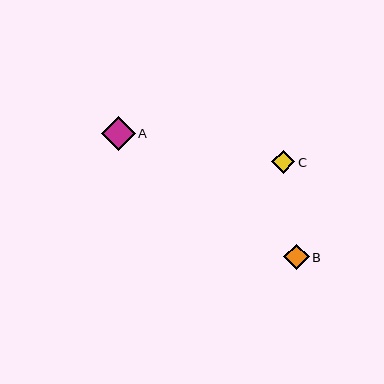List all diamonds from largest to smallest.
From largest to smallest: A, B, C.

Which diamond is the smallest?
Diamond C is the smallest with a size of approximately 23 pixels.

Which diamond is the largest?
Diamond A is the largest with a size of approximately 34 pixels.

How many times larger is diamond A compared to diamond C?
Diamond A is approximately 1.5 times the size of diamond C.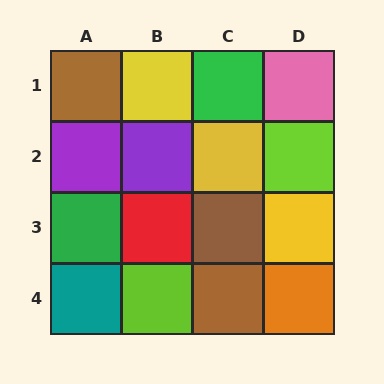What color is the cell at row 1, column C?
Green.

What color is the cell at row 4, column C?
Brown.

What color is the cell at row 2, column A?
Purple.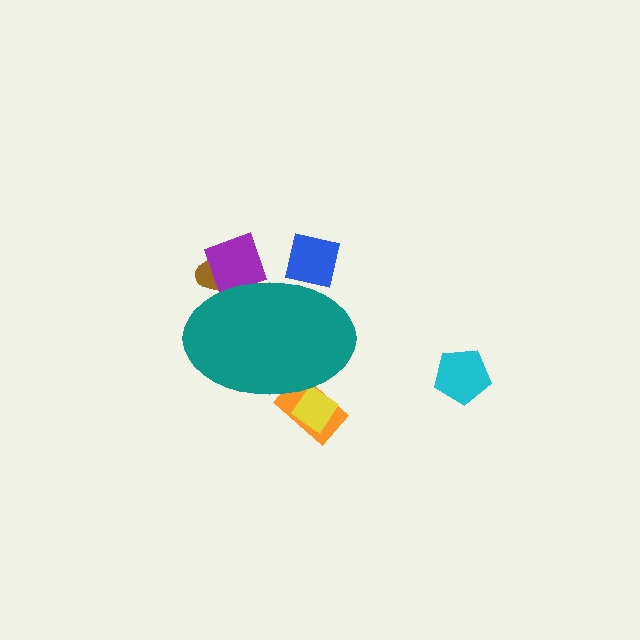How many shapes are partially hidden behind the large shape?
5 shapes are partially hidden.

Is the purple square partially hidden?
Yes, the purple square is partially hidden behind the teal ellipse.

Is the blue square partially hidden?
Yes, the blue square is partially hidden behind the teal ellipse.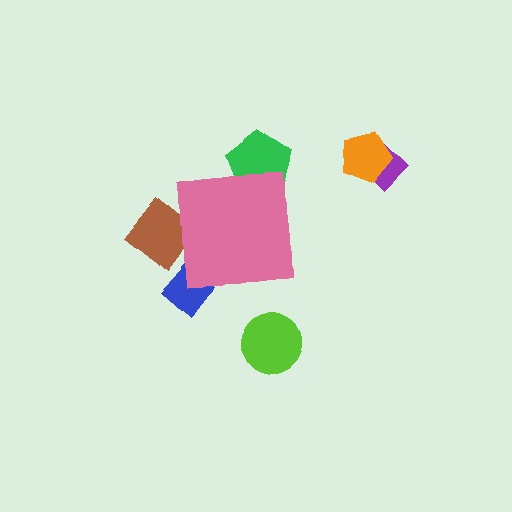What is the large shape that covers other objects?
A pink square.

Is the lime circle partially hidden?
No, the lime circle is fully visible.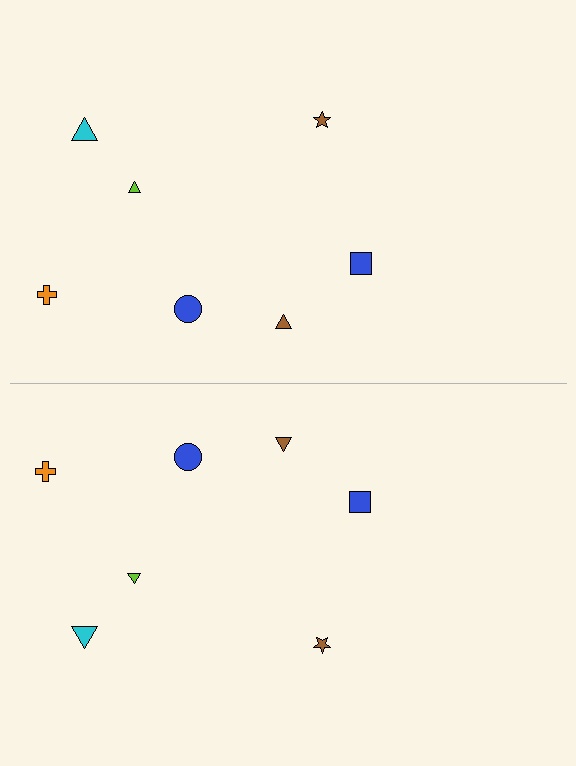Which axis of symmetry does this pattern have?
The pattern has a horizontal axis of symmetry running through the center of the image.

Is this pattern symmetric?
Yes, this pattern has bilateral (reflection) symmetry.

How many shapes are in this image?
There are 14 shapes in this image.